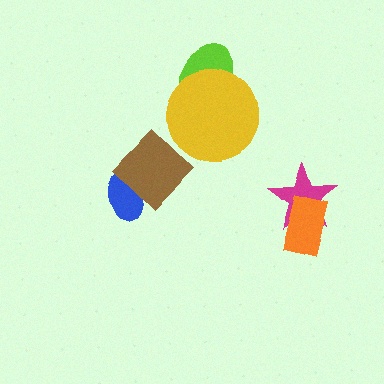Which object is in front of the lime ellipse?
The yellow circle is in front of the lime ellipse.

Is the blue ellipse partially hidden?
Yes, it is partially covered by another shape.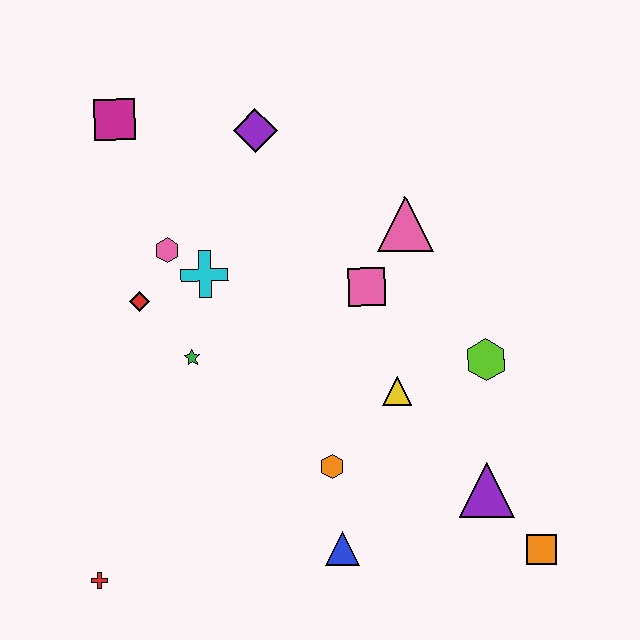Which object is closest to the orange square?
The purple triangle is closest to the orange square.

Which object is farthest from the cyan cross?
The orange square is farthest from the cyan cross.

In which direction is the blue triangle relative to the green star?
The blue triangle is below the green star.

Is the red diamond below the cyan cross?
Yes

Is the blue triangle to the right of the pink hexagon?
Yes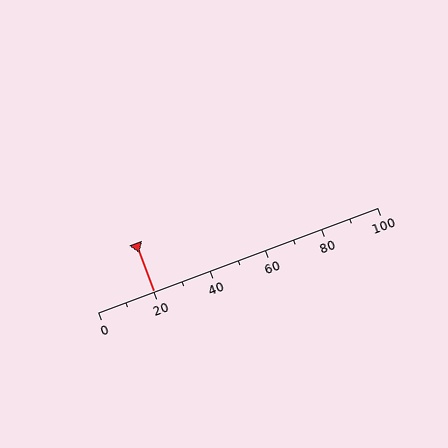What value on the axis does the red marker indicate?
The marker indicates approximately 20.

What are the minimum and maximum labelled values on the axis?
The axis runs from 0 to 100.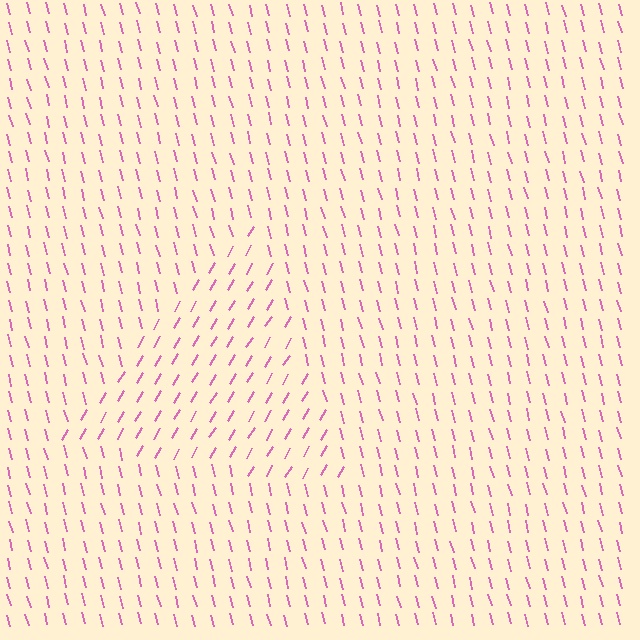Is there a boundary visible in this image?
Yes, there is a texture boundary formed by a change in line orientation.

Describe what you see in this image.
The image is filled with small pink line segments. A triangle region in the image has lines oriented differently from the surrounding lines, creating a visible texture boundary.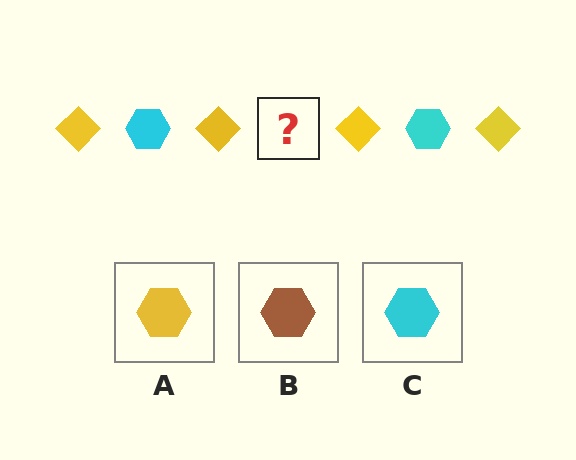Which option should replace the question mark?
Option C.